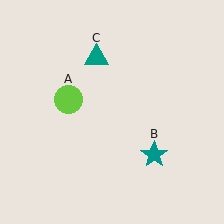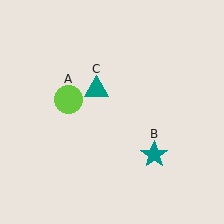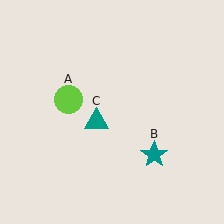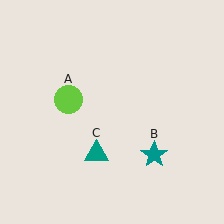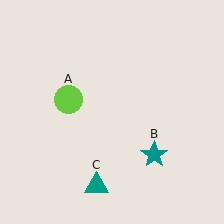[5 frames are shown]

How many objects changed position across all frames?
1 object changed position: teal triangle (object C).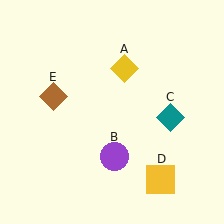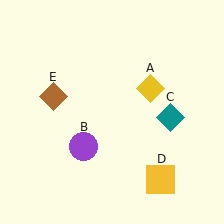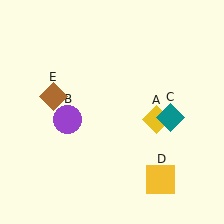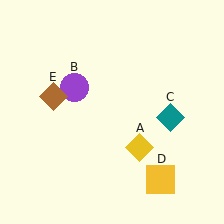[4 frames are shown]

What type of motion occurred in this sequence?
The yellow diamond (object A), purple circle (object B) rotated clockwise around the center of the scene.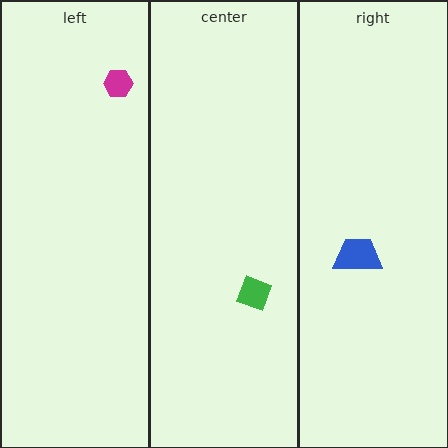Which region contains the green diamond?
The center region.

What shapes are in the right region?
The blue trapezoid.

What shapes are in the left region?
The magenta hexagon.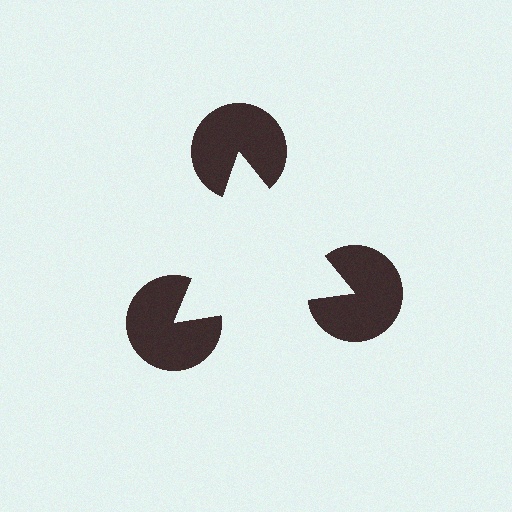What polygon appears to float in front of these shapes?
An illusory triangle — its edges are inferred from the aligned wedge cuts in the pac-man discs, not physically drawn.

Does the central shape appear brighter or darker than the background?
It typically appears slightly brighter than the background, even though no actual brightness change is drawn.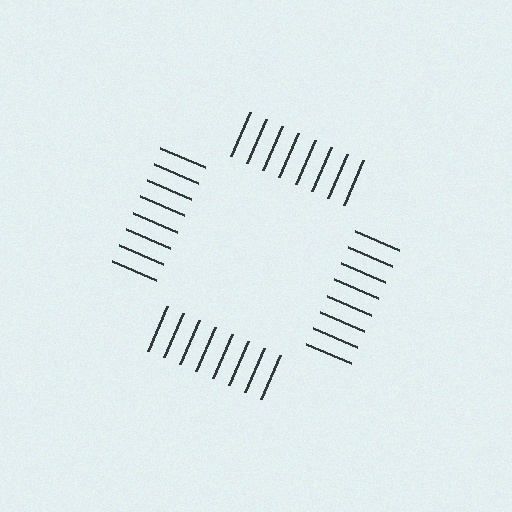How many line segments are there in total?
32 — 8 along each of the 4 edges.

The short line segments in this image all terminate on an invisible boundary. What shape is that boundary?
An illusory square — the line segments terminate on its edges but no continuous stroke is drawn.